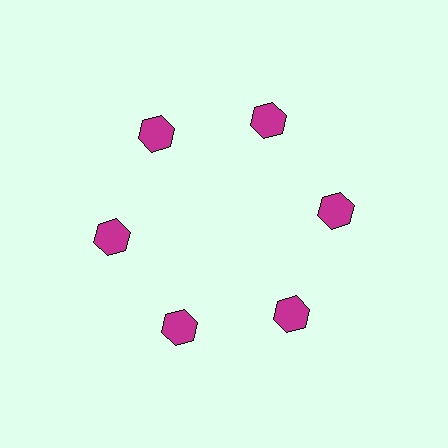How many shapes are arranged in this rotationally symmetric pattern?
There are 6 shapes, arranged in 6 groups of 1.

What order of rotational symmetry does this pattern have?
This pattern has 6-fold rotational symmetry.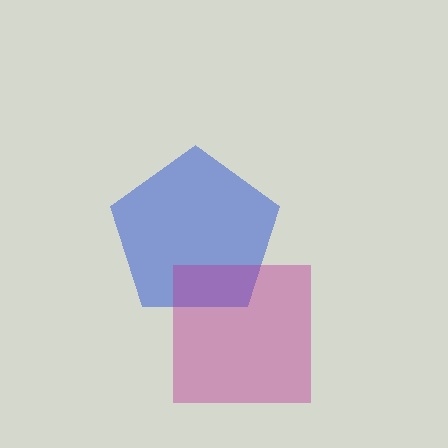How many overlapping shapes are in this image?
There are 2 overlapping shapes in the image.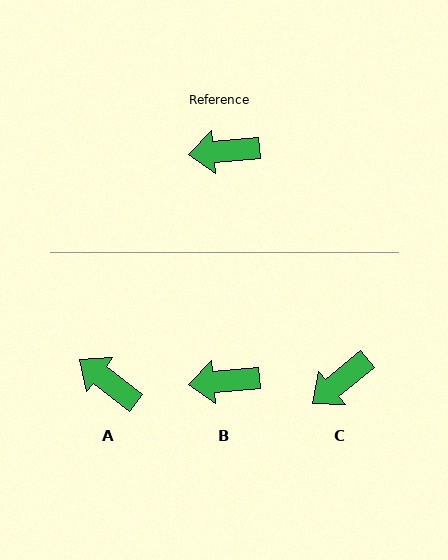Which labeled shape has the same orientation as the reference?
B.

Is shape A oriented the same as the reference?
No, it is off by about 42 degrees.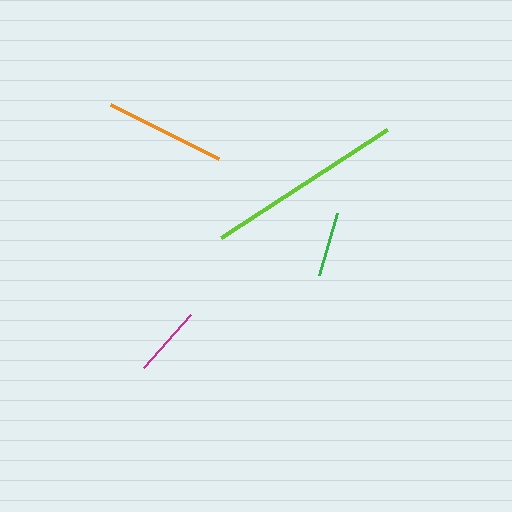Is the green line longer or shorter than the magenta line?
The magenta line is longer than the green line.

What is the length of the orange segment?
The orange segment is approximately 120 pixels long.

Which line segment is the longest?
The lime line is the longest at approximately 199 pixels.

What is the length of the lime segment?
The lime segment is approximately 199 pixels long.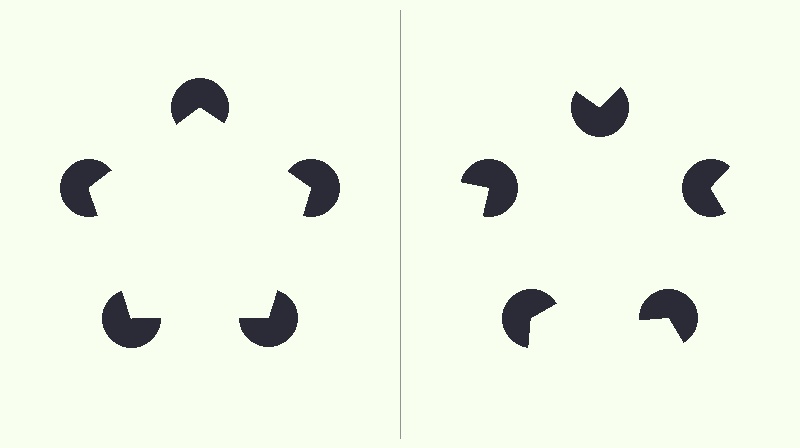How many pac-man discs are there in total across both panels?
10 — 5 on each side.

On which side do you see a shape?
An illusory pentagon appears on the left side. On the right side the wedge cuts are rotated, so no coherent shape forms.